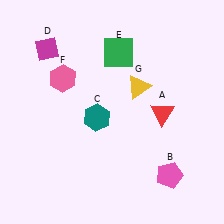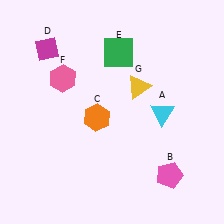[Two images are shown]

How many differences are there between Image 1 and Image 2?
There are 2 differences between the two images.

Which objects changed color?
A changed from red to cyan. C changed from teal to orange.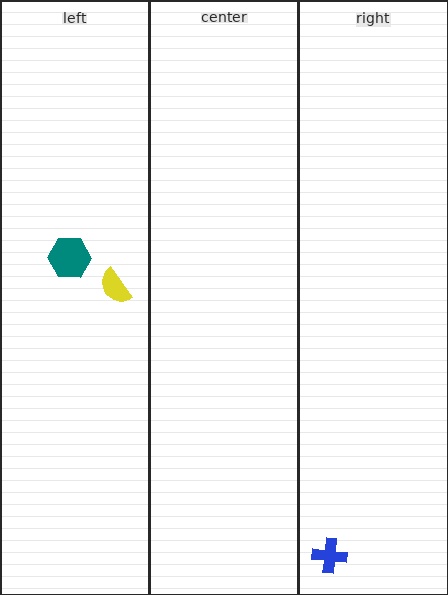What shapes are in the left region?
The teal hexagon, the yellow semicircle.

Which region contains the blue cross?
The right region.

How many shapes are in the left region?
2.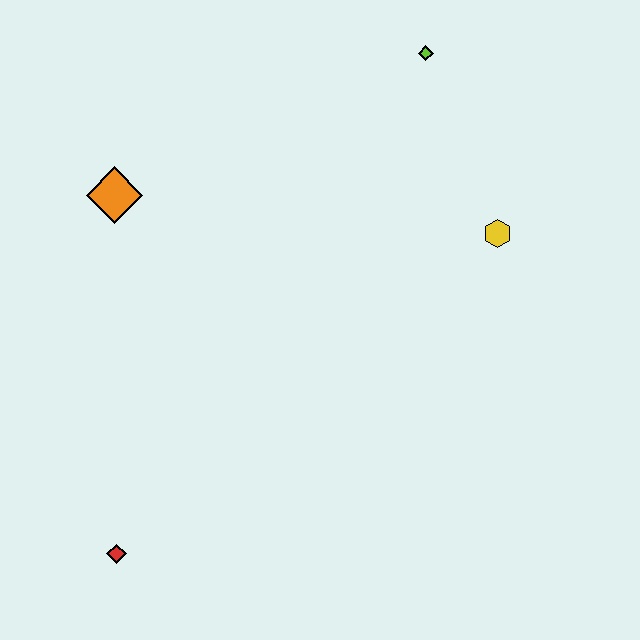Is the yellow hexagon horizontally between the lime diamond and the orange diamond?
No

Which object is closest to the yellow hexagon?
The lime diamond is closest to the yellow hexagon.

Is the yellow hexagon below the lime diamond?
Yes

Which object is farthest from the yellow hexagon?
The red diamond is farthest from the yellow hexagon.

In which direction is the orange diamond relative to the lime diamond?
The orange diamond is to the left of the lime diamond.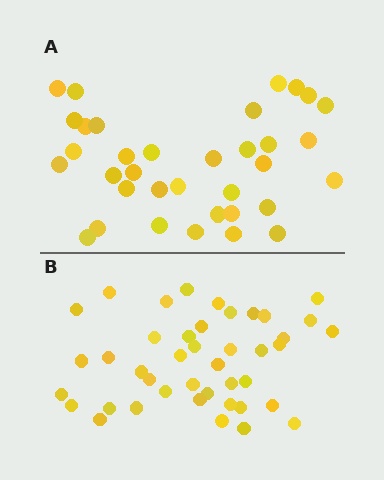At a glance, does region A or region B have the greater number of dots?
Region B (the bottom region) has more dots.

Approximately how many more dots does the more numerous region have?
Region B has roughly 8 or so more dots than region A.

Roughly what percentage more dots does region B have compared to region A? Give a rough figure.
About 20% more.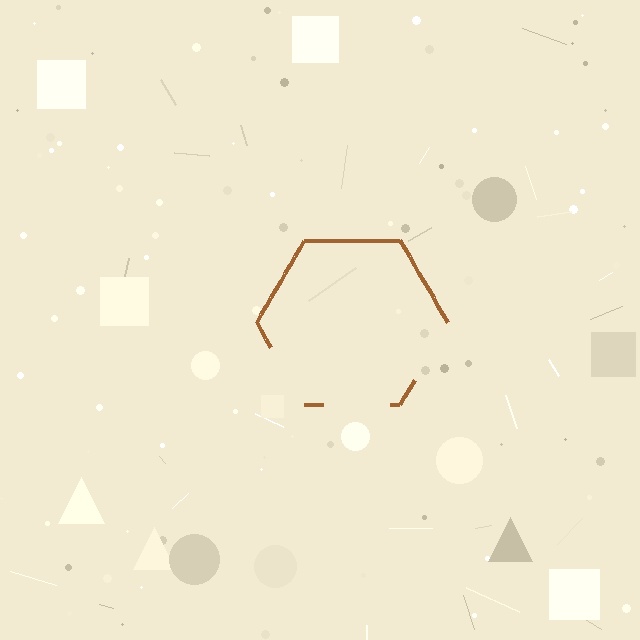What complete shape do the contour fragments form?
The contour fragments form a hexagon.